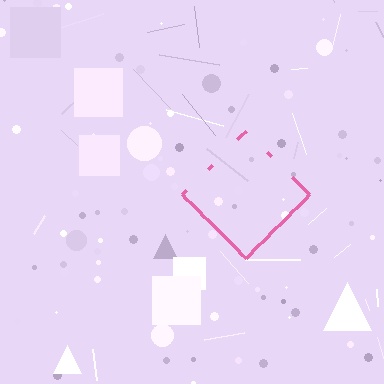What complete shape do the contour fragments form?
The contour fragments form a diamond.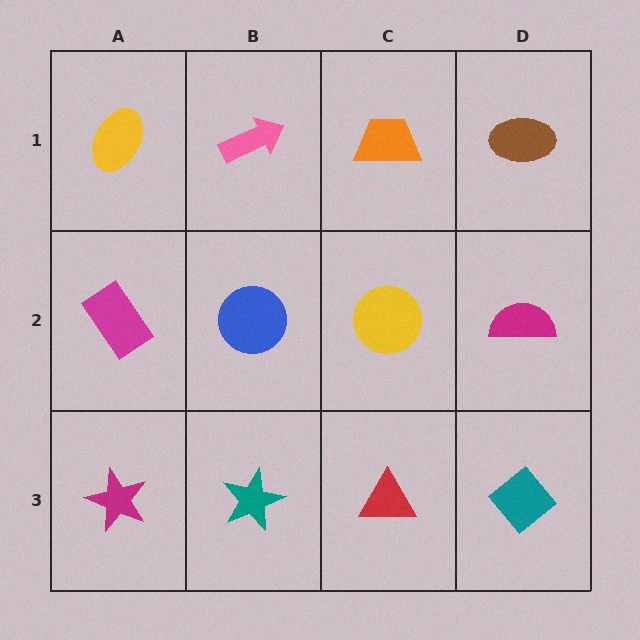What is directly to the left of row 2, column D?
A yellow circle.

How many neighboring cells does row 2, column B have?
4.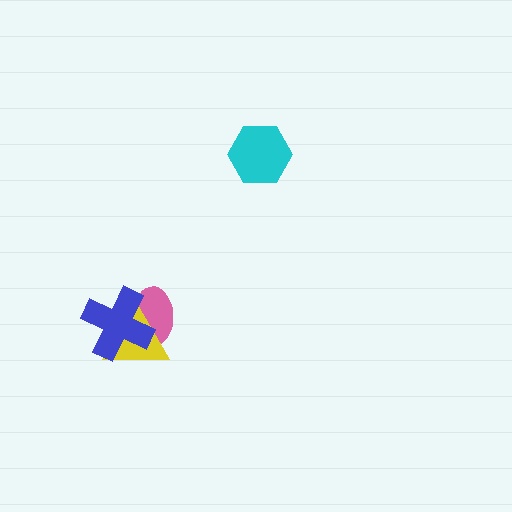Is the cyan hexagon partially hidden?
No, no other shape covers it.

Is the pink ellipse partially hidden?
Yes, it is partially covered by another shape.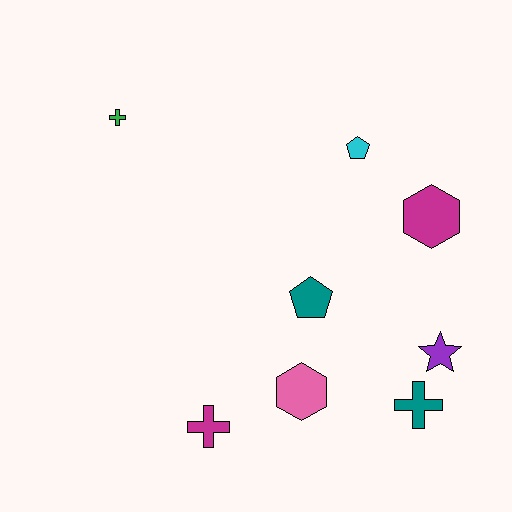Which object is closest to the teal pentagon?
The pink hexagon is closest to the teal pentagon.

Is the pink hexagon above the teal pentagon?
No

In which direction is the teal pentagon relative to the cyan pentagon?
The teal pentagon is below the cyan pentagon.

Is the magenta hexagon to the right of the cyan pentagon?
Yes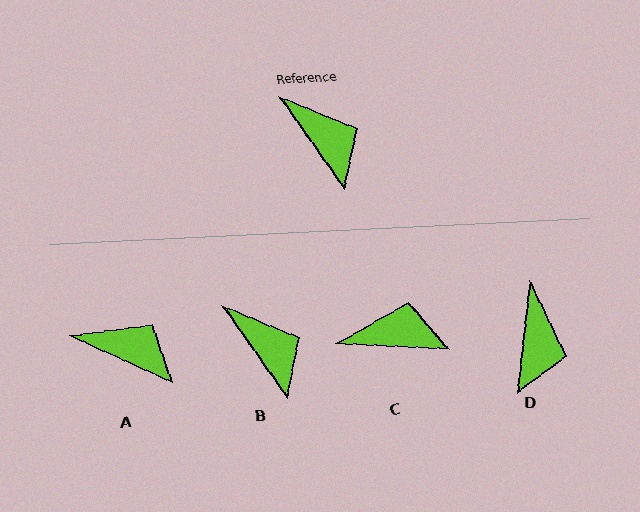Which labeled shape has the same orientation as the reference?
B.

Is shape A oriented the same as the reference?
No, it is off by about 30 degrees.